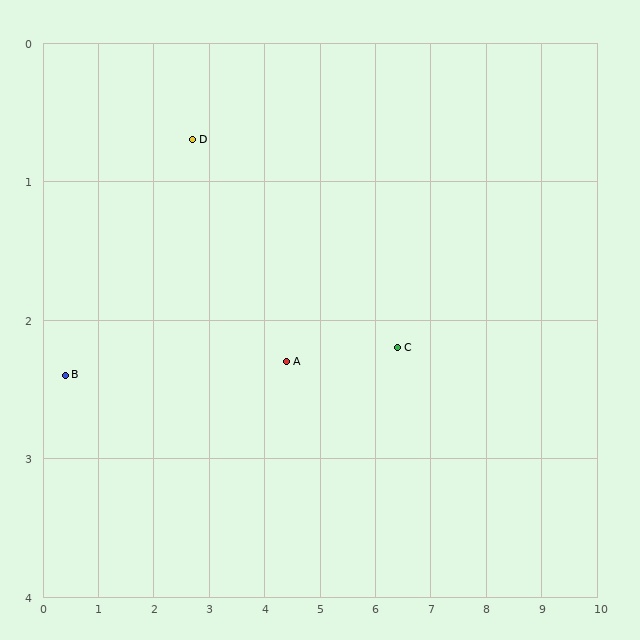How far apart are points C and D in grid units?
Points C and D are about 4.0 grid units apart.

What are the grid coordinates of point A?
Point A is at approximately (4.4, 2.3).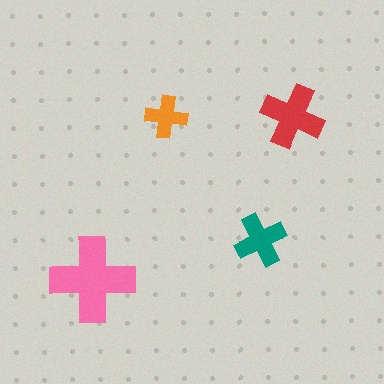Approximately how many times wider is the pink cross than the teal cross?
About 1.5 times wider.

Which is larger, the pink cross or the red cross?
The pink one.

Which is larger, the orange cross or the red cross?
The red one.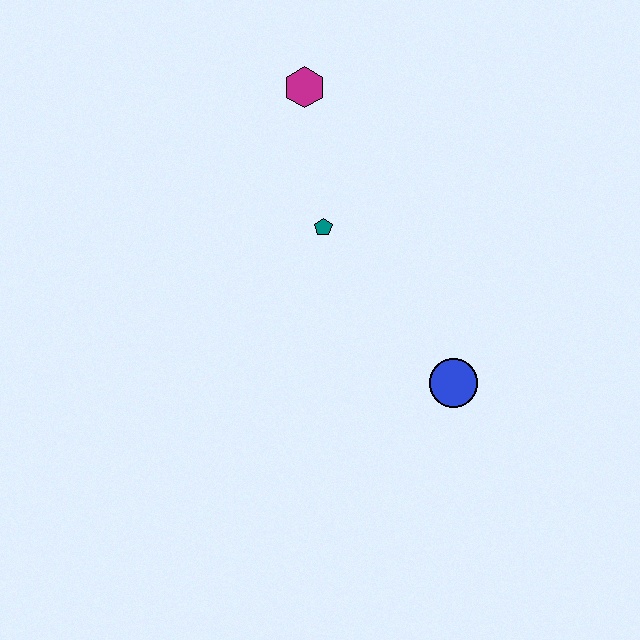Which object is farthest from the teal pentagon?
The blue circle is farthest from the teal pentagon.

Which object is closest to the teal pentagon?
The magenta hexagon is closest to the teal pentagon.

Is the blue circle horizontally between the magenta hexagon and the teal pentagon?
No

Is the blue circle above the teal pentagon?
No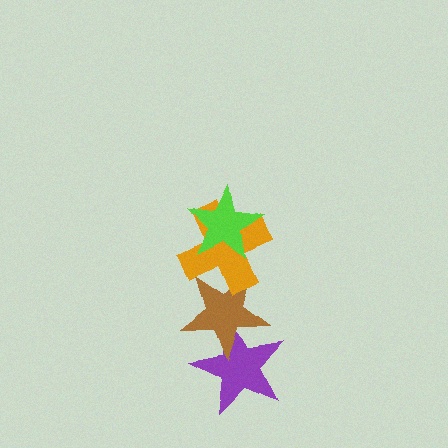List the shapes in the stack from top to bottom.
From top to bottom: the lime star, the orange cross, the brown star, the purple star.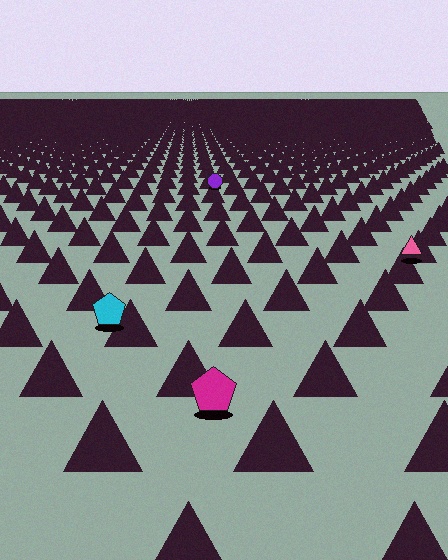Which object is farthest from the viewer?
The purple circle is farthest from the viewer. It appears smaller and the ground texture around it is denser.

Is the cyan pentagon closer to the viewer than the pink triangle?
Yes. The cyan pentagon is closer — you can tell from the texture gradient: the ground texture is coarser near it.